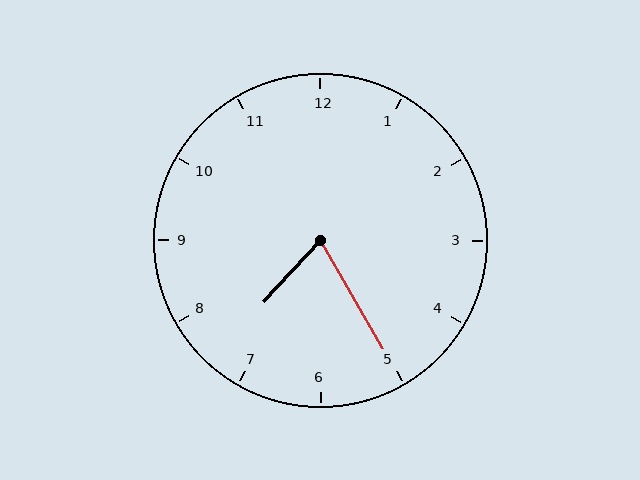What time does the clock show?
7:25.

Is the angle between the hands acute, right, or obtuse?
It is acute.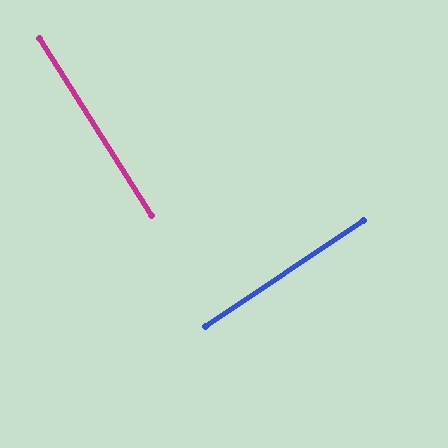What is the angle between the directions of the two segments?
Approximately 88 degrees.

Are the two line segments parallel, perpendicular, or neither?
Perpendicular — they meet at approximately 88°.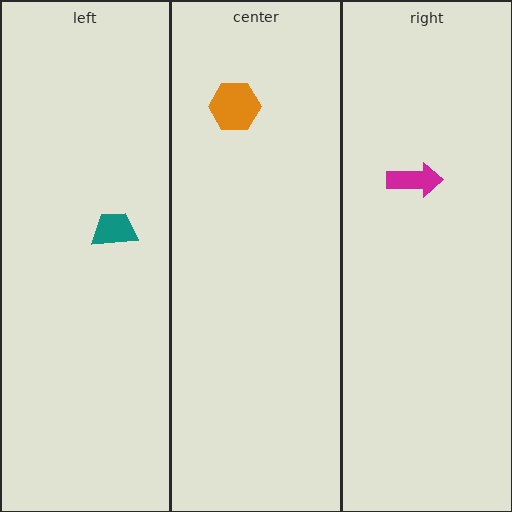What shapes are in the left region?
The teal trapezoid.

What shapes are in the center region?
The orange hexagon.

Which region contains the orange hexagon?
The center region.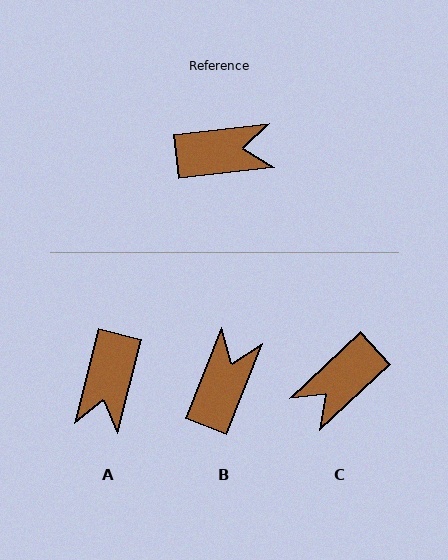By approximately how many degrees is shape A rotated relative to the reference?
Approximately 110 degrees clockwise.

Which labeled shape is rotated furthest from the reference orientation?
C, about 144 degrees away.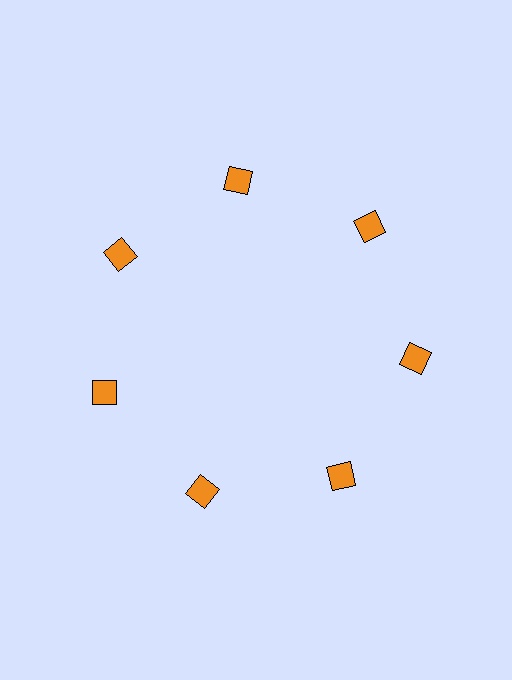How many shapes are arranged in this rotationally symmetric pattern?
There are 7 shapes, arranged in 7 groups of 1.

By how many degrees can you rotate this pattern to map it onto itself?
The pattern maps onto itself every 51 degrees of rotation.